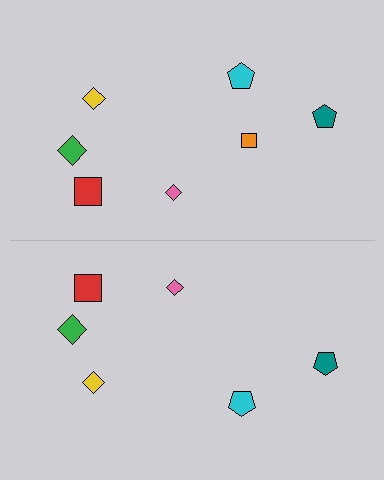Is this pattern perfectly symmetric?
No, the pattern is not perfectly symmetric. A orange square is missing from the bottom side.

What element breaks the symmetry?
A orange square is missing from the bottom side.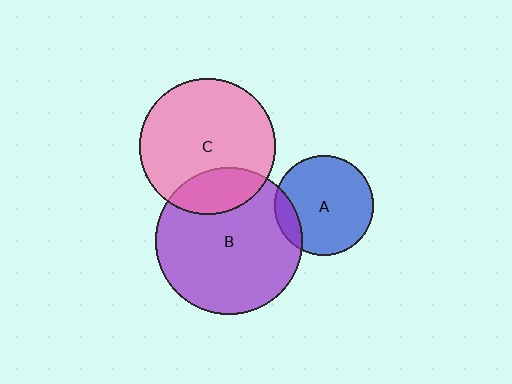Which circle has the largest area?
Circle B (purple).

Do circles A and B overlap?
Yes.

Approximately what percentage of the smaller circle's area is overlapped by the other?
Approximately 15%.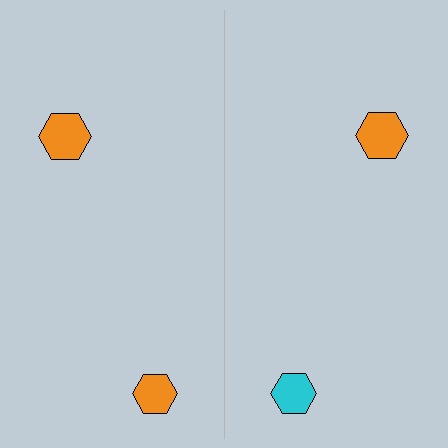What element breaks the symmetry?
The cyan hexagon on the right side breaks the symmetry — its mirror counterpart is orange.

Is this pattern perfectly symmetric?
No, the pattern is not perfectly symmetric. The cyan hexagon on the right side breaks the symmetry — its mirror counterpart is orange.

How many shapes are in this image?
There are 4 shapes in this image.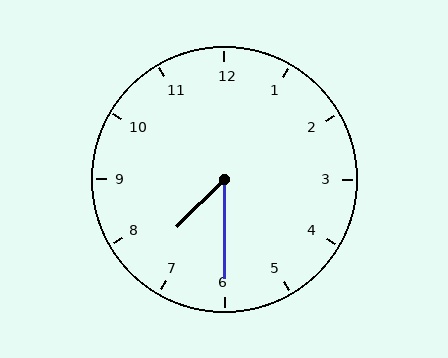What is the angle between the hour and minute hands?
Approximately 45 degrees.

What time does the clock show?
7:30.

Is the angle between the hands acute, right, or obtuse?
It is acute.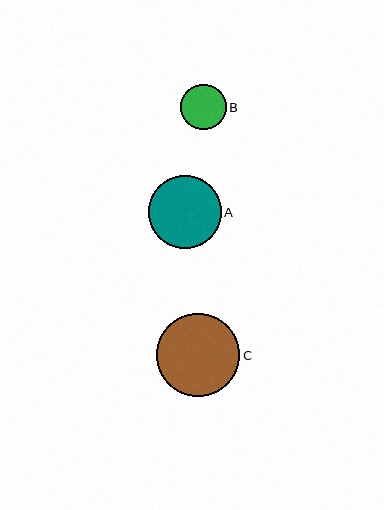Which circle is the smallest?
Circle B is the smallest with a size of approximately 45 pixels.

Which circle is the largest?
Circle C is the largest with a size of approximately 83 pixels.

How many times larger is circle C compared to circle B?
Circle C is approximately 1.8 times the size of circle B.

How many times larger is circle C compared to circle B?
Circle C is approximately 1.8 times the size of circle B.